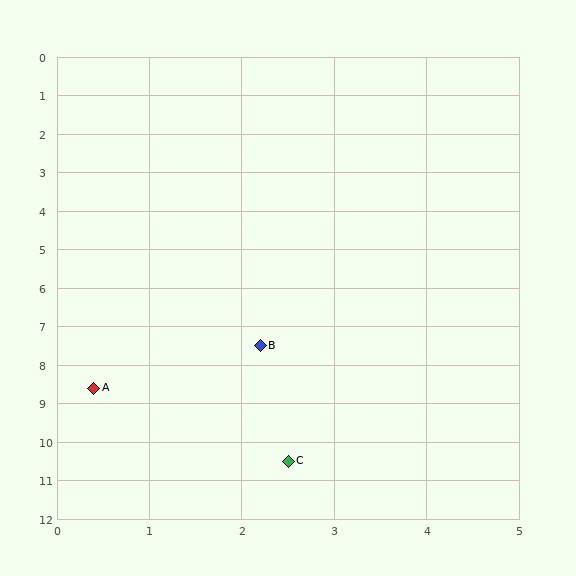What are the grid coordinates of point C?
Point C is at approximately (2.5, 10.5).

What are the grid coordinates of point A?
Point A is at approximately (0.4, 8.6).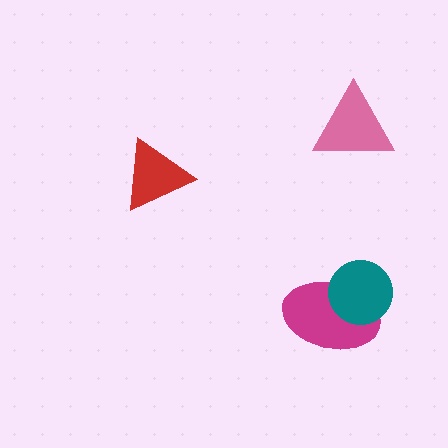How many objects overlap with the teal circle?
1 object overlaps with the teal circle.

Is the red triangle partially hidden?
No, no other shape covers it.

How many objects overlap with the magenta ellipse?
1 object overlaps with the magenta ellipse.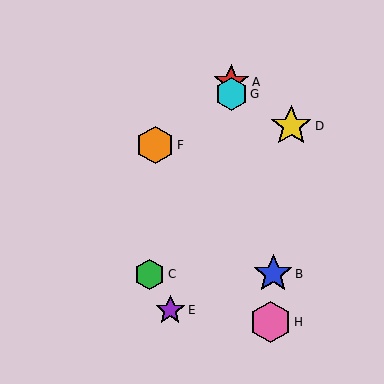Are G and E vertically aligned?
No, G is at x≈231 and E is at x≈170.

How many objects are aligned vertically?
2 objects (A, G) are aligned vertically.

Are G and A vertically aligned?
Yes, both are at x≈231.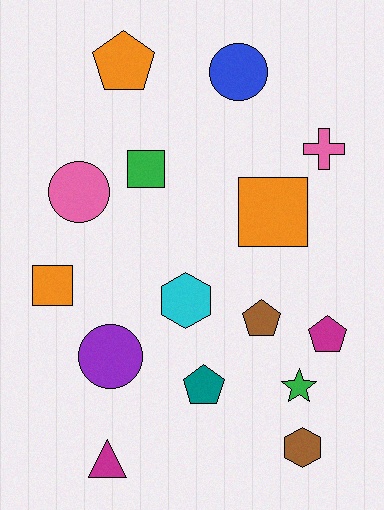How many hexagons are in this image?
There are 2 hexagons.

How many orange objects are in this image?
There are 3 orange objects.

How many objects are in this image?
There are 15 objects.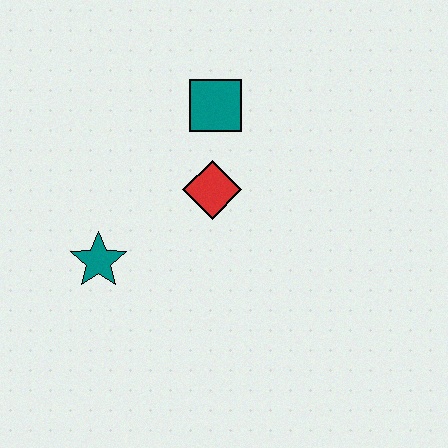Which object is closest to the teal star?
The red diamond is closest to the teal star.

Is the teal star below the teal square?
Yes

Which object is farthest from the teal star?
The teal square is farthest from the teal star.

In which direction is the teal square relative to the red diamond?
The teal square is above the red diamond.